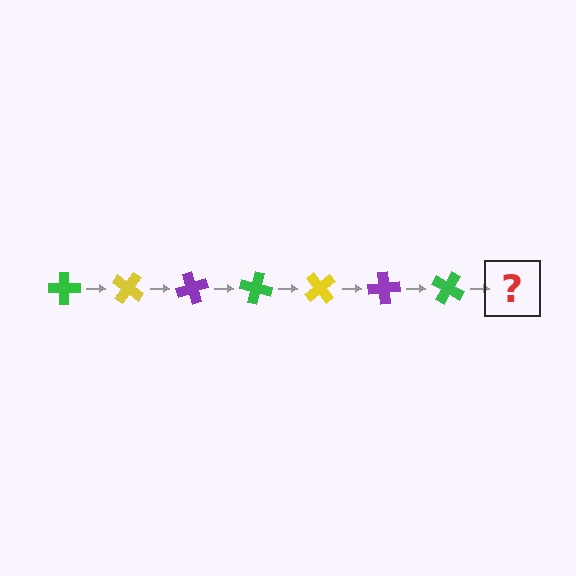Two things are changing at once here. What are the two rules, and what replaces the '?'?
The two rules are that it rotates 35 degrees each step and the color cycles through green, yellow, and purple. The '?' should be a yellow cross, rotated 245 degrees from the start.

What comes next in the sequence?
The next element should be a yellow cross, rotated 245 degrees from the start.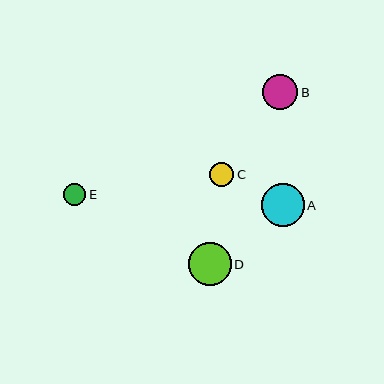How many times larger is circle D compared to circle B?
Circle D is approximately 1.2 times the size of circle B.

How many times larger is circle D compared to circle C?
Circle D is approximately 1.8 times the size of circle C.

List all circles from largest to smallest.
From largest to smallest: D, A, B, C, E.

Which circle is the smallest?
Circle E is the smallest with a size of approximately 22 pixels.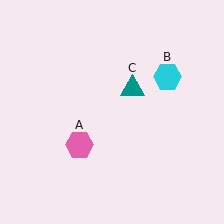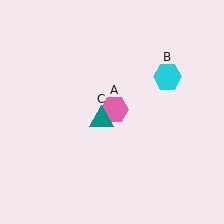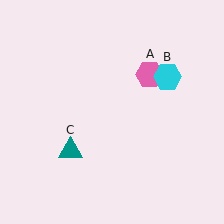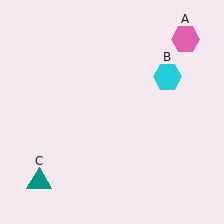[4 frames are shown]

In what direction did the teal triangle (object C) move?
The teal triangle (object C) moved down and to the left.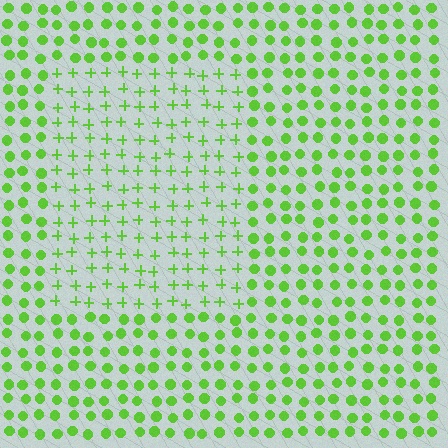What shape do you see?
I see a rectangle.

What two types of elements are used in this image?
The image uses plus signs inside the rectangle region and circles outside it.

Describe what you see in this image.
The image is filled with small lime elements arranged in a uniform grid. A rectangle-shaped region contains plus signs, while the surrounding area contains circles. The boundary is defined purely by the change in element shape.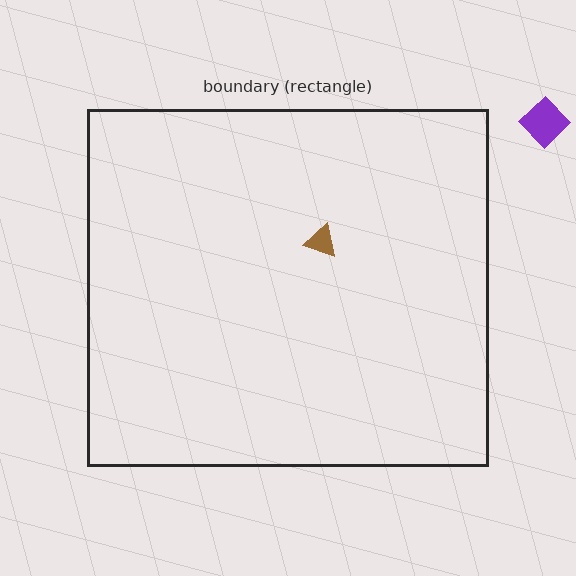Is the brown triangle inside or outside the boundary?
Inside.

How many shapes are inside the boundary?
1 inside, 1 outside.